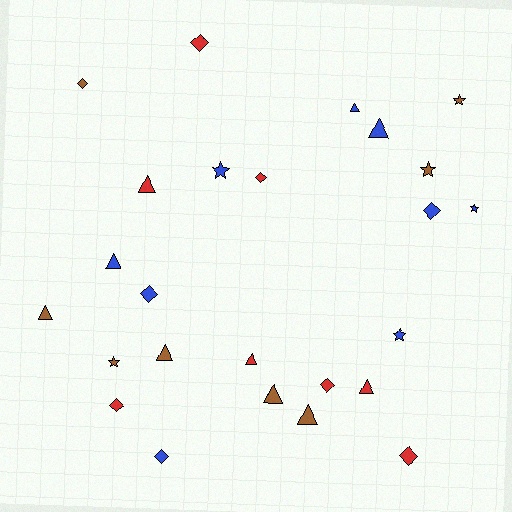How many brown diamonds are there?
There is 1 brown diamond.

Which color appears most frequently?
Blue, with 9 objects.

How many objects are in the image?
There are 25 objects.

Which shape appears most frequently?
Triangle, with 10 objects.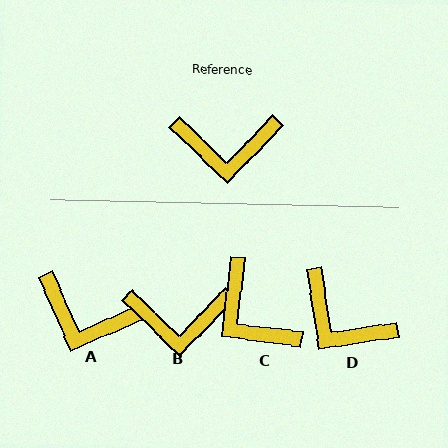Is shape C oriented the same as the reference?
No, it is off by about 53 degrees.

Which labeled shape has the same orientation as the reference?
B.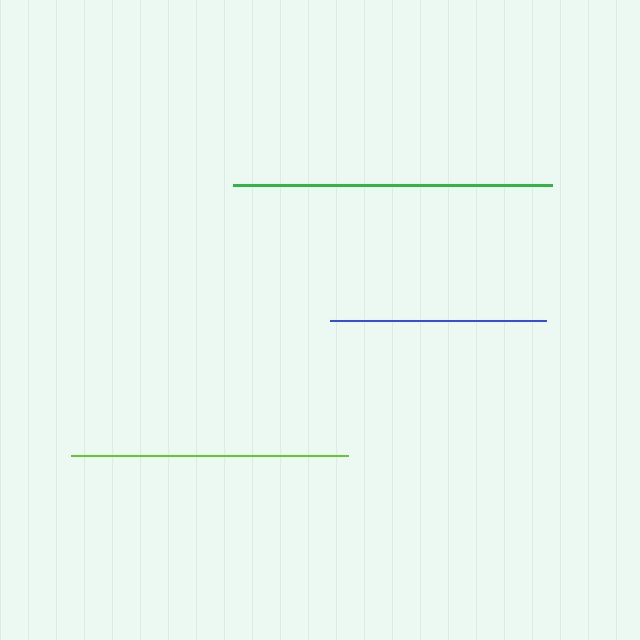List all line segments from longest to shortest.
From longest to shortest: green, lime, blue.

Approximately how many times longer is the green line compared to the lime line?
The green line is approximately 1.1 times the length of the lime line.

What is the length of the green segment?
The green segment is approximately 318 pixels long.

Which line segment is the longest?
The green line is the longest at approximately 318 pixels.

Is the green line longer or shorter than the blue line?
The green line is longer than the blue line.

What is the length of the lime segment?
The lime segment is approximately 278 pixels long.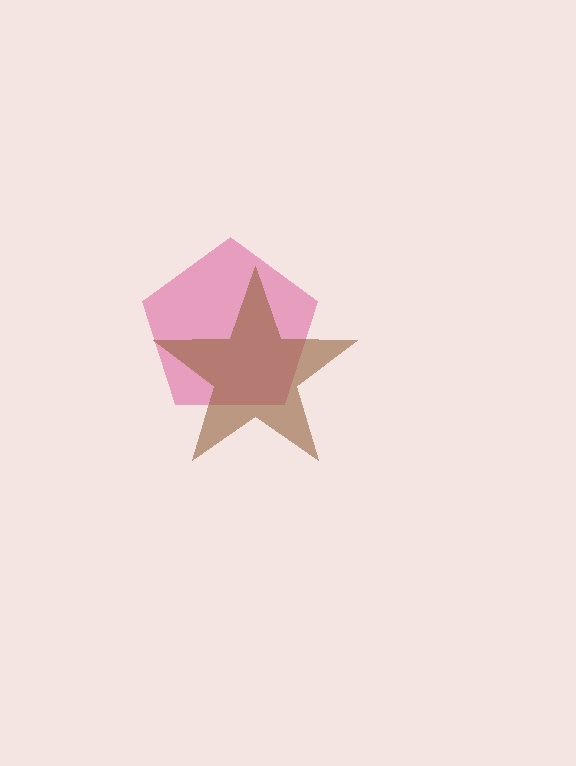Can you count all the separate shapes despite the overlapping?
Yes, there are 2 separate shapes.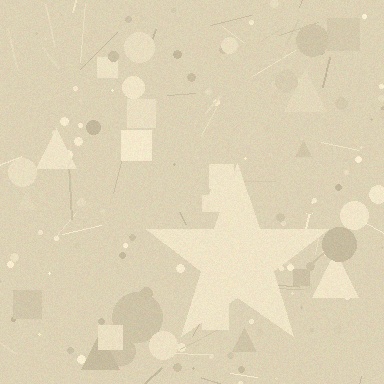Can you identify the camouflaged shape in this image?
The camouflaged shape is a star.